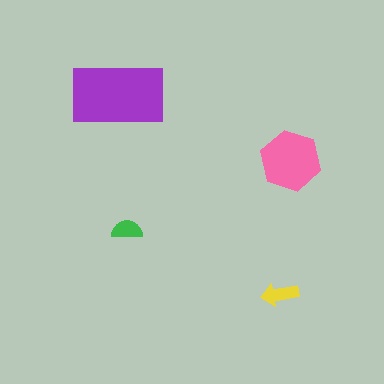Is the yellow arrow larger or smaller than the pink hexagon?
Smaller.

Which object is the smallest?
The green semicircle.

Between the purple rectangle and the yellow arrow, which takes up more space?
The purple rectangle.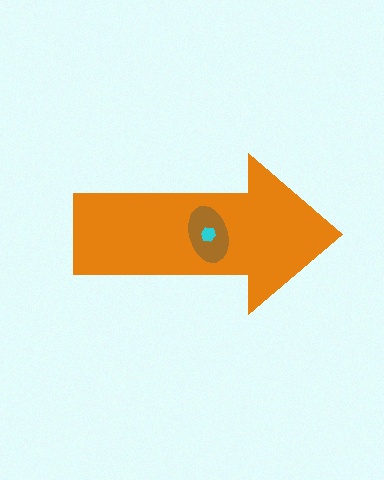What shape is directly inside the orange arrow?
The brown ellipse.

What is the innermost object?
The cyan hexagon.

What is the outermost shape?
The orange arrow.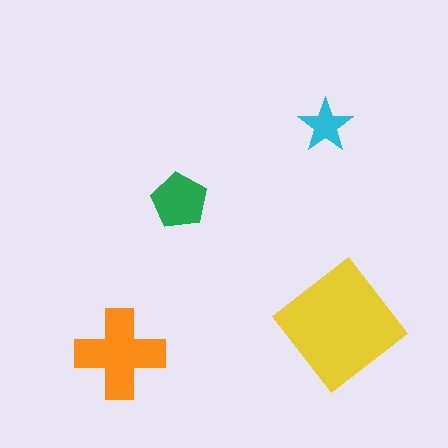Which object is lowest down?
The orange cross is bottommost.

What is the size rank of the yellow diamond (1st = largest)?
1st.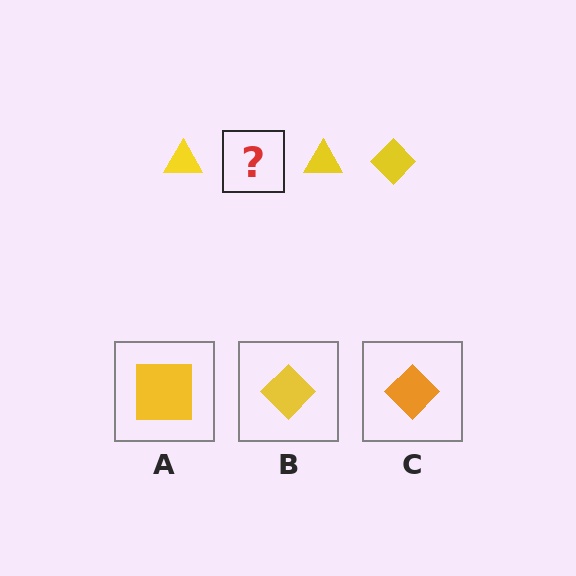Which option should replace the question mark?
Option B.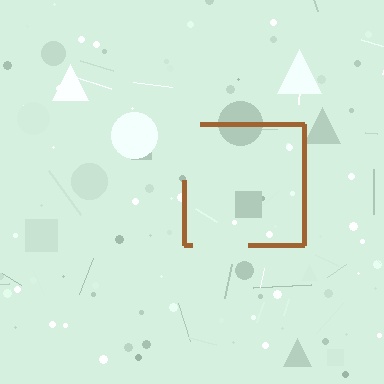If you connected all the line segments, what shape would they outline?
They would outline a square.